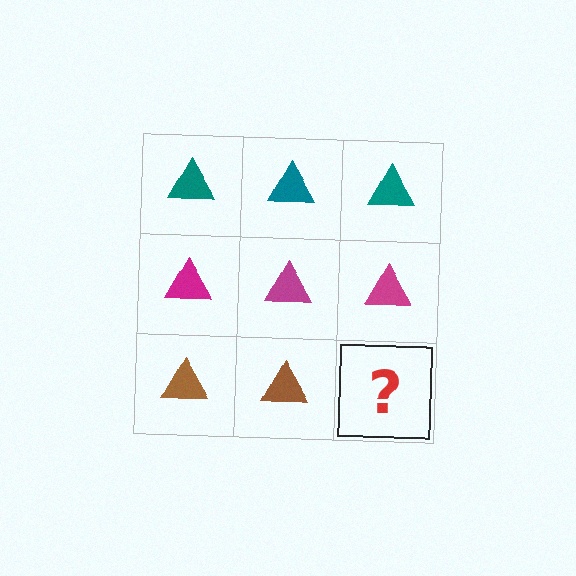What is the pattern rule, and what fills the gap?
The rule is that each row has a consistent color. The gap should be filled with a brown triangle.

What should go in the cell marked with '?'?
The missing cell should contain a brown triangle.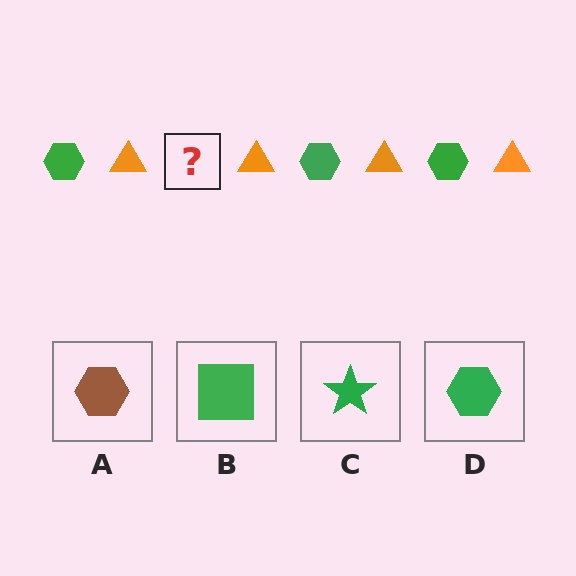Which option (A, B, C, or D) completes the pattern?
D.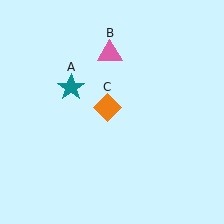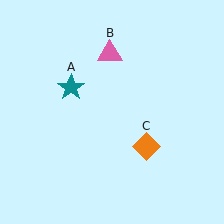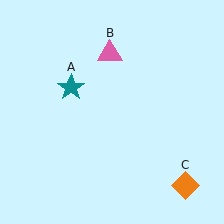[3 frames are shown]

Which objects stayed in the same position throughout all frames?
Teal star (object A) and pink triangle (object B) remained stationary.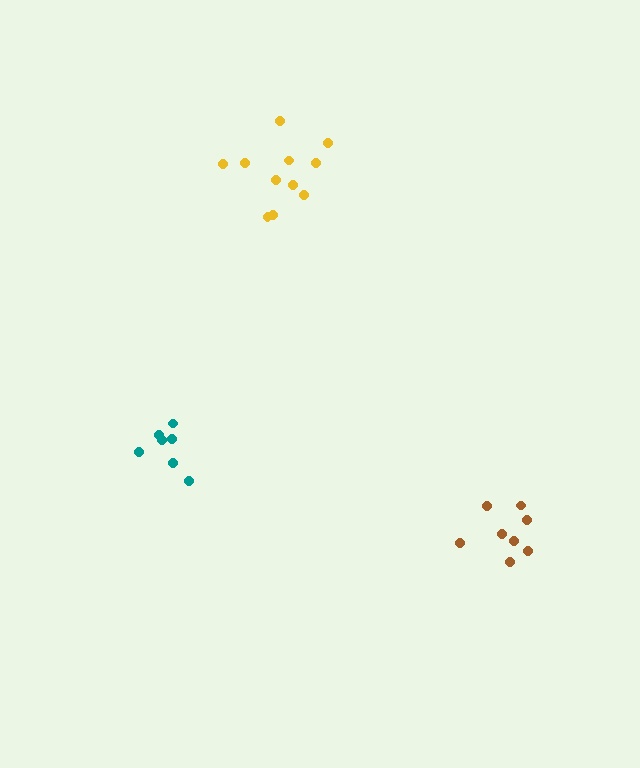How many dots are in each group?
Group 1: 7 dots, Group 2: 11 dots, Group 3: 8 dots (26 total).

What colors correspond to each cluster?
The clusters are colored: teal, yellow, brown.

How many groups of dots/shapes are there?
There are 3 groups.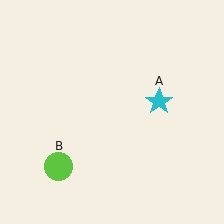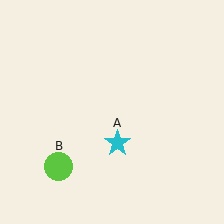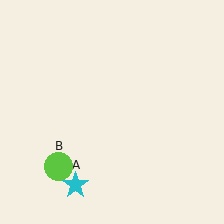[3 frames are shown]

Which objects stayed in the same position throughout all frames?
Lime circle (object B) remained stationary.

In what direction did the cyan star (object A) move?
The cyan star (object A) moved down and to the left.